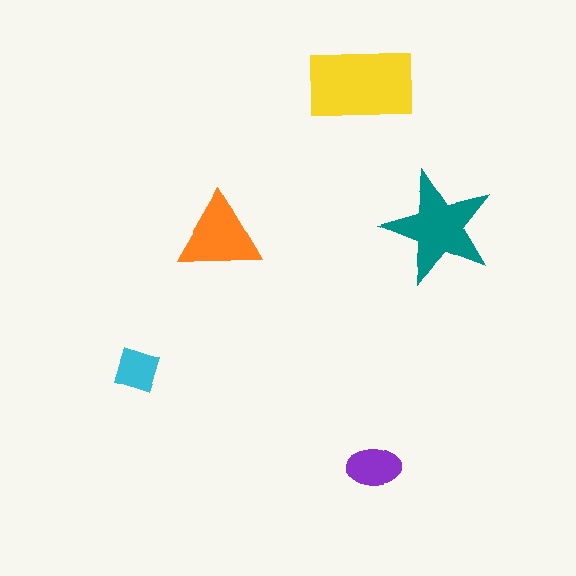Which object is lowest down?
The purple ellipse is bottommost.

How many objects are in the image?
There are 5 objects in the image.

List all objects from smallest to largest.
The cyan diamond, the purple ellipse, the orange triangle, the teal star, the yellow rectangle.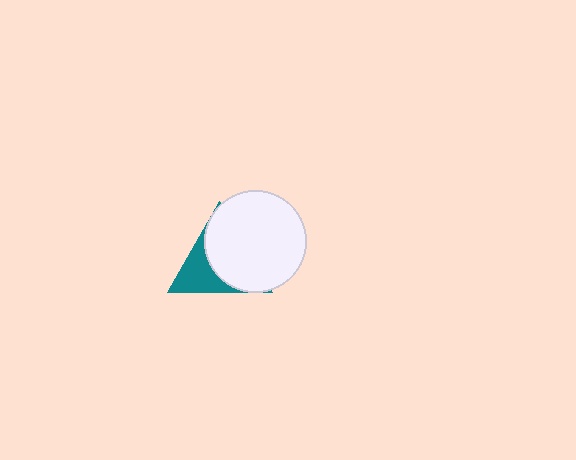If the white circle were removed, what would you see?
You would see the complete teal triangle.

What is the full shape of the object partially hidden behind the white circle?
The partially hidden object is a teal triangle.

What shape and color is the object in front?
The object in front is a white circle.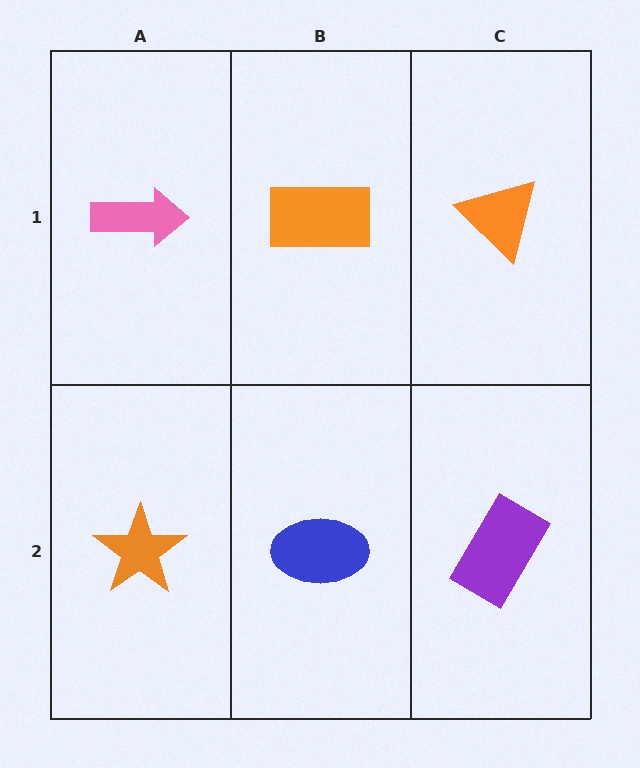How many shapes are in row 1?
3 shapes.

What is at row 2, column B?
A blue ellipse.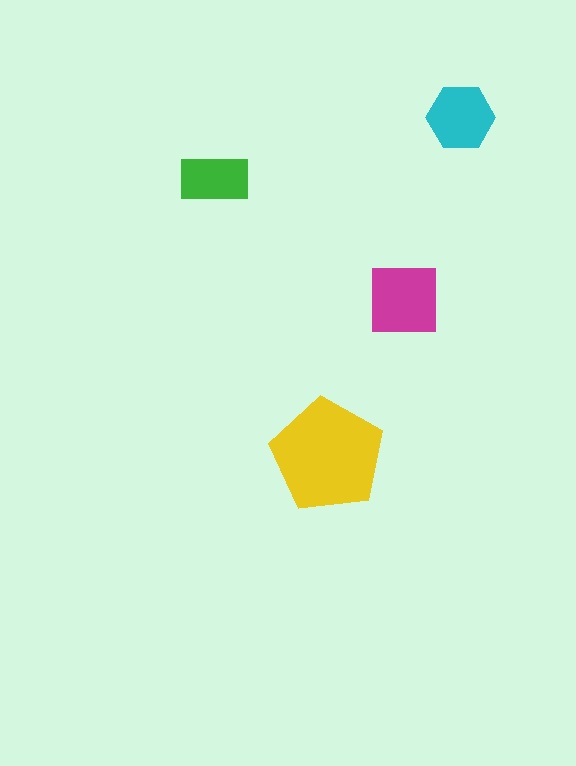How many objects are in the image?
There are 4 objects in the image.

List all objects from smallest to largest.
The green rectangle, the cyan hexagon, the magenta square, the yellow pentagon.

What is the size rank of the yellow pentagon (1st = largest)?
1st.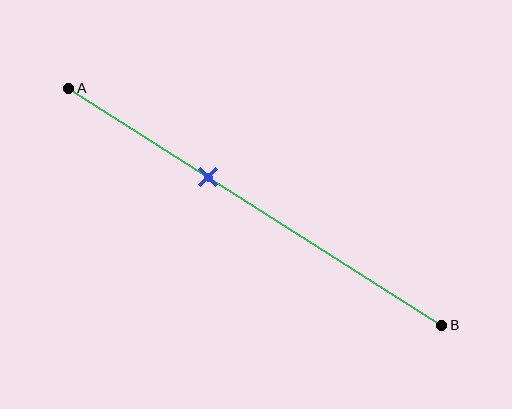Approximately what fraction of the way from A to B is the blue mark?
The blue mark is approximately 35% of the way from A to B.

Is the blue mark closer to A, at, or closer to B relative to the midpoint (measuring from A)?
The blue mark is closer to point A than the midpoint of segment AB.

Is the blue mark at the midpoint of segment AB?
No, the mark is at about 35% from A, not at the 50% midpoint.